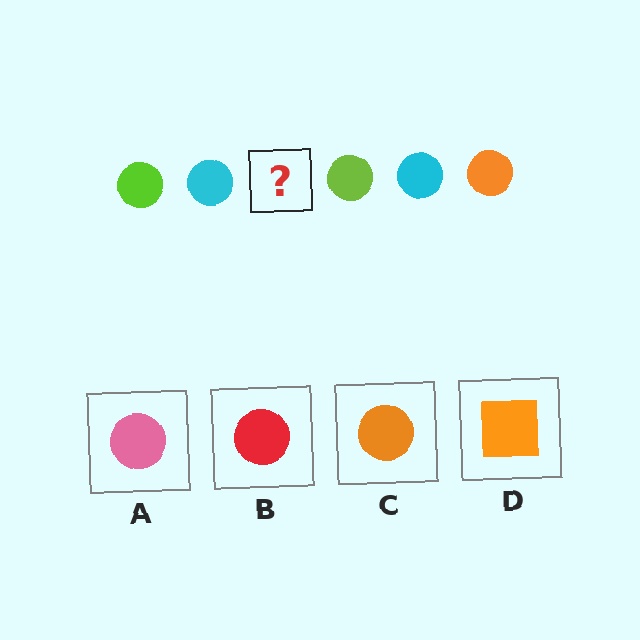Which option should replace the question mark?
Option C.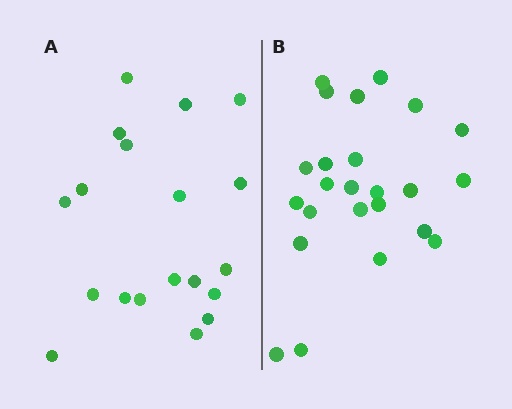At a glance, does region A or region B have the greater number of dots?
Region B (the right region) has more dots.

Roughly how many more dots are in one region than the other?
Region B has about 5 more dots than region A.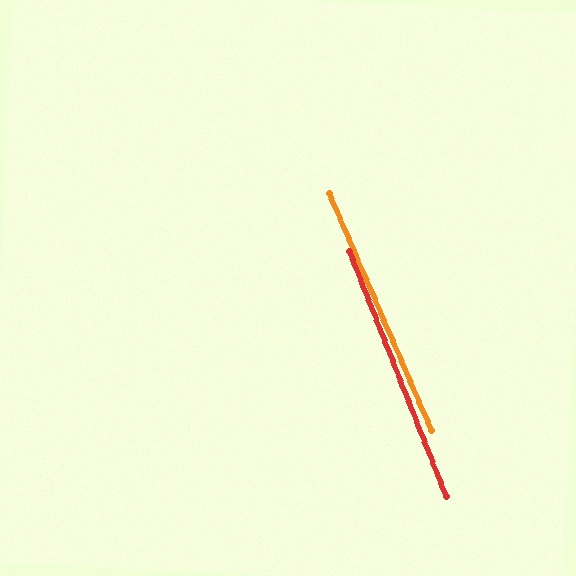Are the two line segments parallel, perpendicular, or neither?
Parallel — their directions differ by only 1.7°.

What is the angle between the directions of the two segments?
Approximately 2 degrees.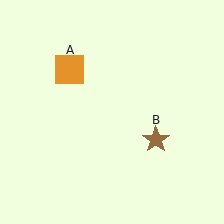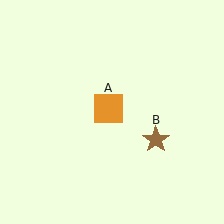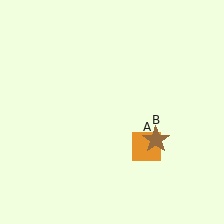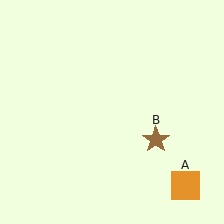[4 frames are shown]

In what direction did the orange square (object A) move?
The orange square (object A) moved down and to the right.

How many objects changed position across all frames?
1 object changed position: orange square (object A).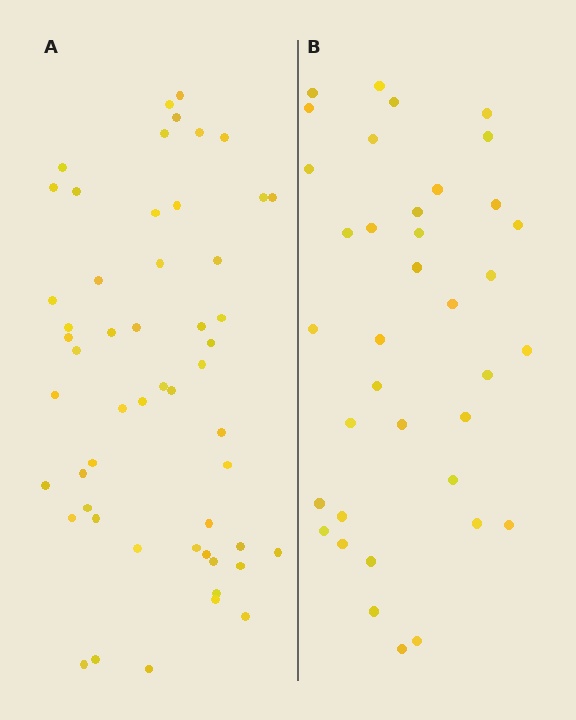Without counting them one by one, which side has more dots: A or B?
Region A (the left region) has more dots.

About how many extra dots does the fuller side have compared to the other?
Region A has approximately 15 more dots than region B.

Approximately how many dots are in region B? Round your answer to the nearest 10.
About 40 dots. (The exact count is 37, which rounds to 40.)